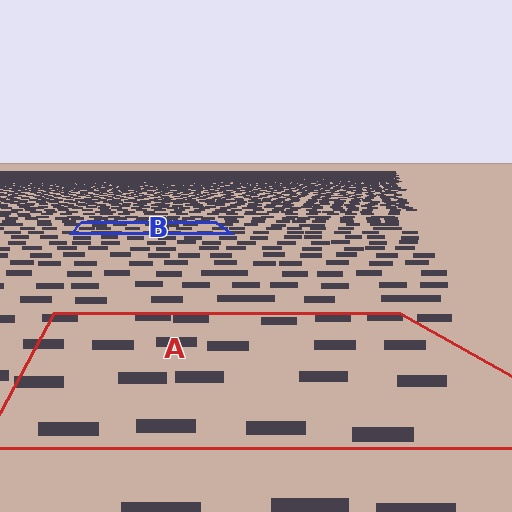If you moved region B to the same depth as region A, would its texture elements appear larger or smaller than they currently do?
They would appear larger. At a closer depth, the same texture elements are projected at a bigger on-screen size.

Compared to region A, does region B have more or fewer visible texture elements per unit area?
Region B has more texture elements per unit area — they are packed more densely because it is farther away.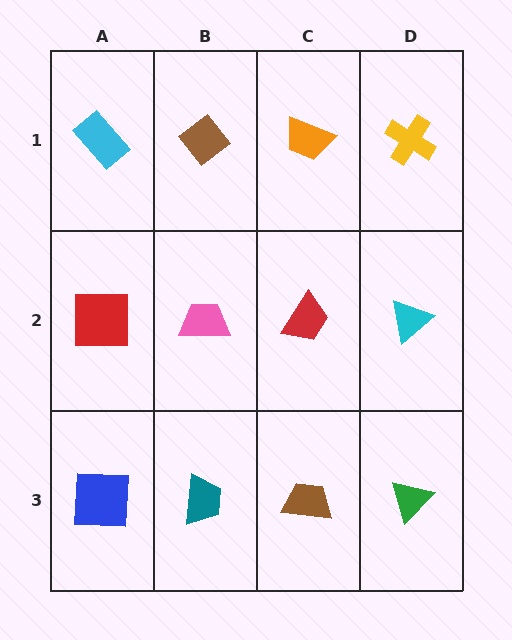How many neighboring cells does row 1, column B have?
3.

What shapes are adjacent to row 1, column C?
A red trapezoid (row 2, column C), a brown diamond (row 1, column B), a yellow cross (row 1, column D).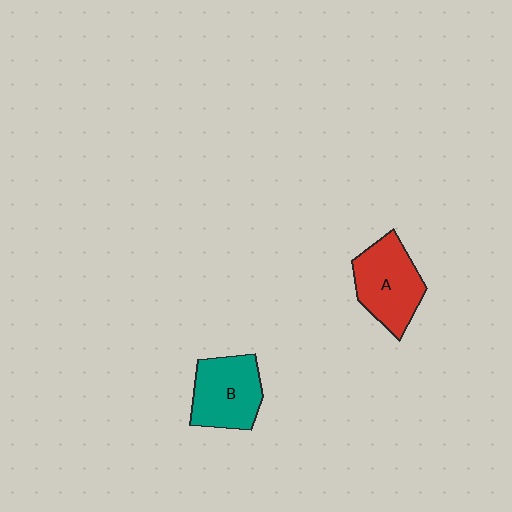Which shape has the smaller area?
Shape B (teal).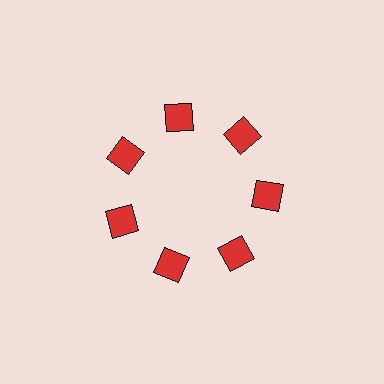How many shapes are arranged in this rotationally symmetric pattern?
There are 7 shapes, arranged in 7 groups of 1.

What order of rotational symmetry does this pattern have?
This pattern has 7-fold rotational symmetry.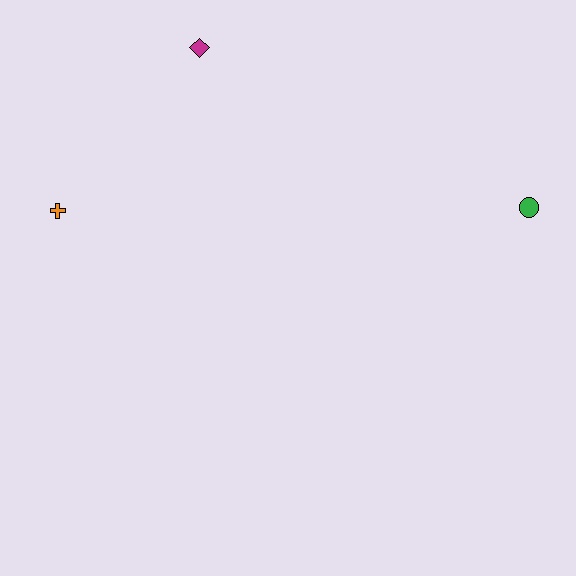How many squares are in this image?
There are no squares.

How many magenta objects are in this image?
There is 1 magenta object.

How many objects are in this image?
There are 3 objects.